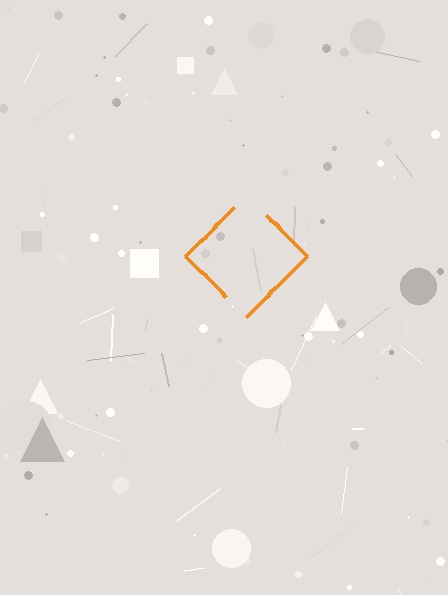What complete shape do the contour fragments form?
The contour fragments form a diamond.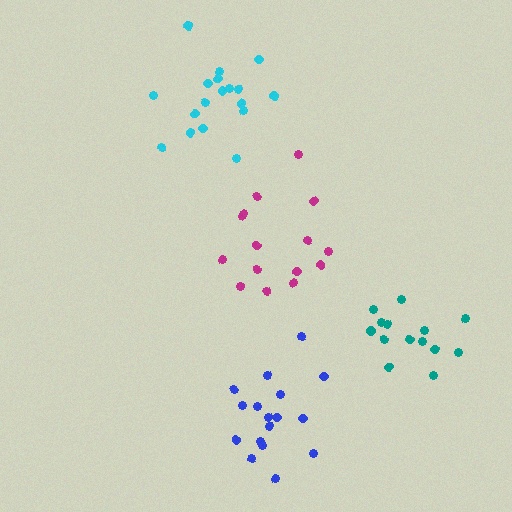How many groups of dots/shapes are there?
There are 4 groups.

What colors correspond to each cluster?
The clusters are colored: cyan, magenta, teal, blue.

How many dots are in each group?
Group 1: 18 dots, Group 2: 15 dots, Group 3: 14 dots, Group 4: 17 dots (64 total).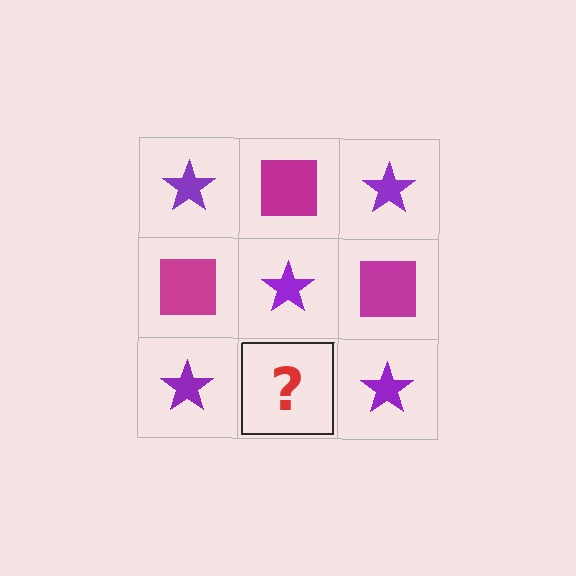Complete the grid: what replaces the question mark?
The question mark should be replaced with a magenta square.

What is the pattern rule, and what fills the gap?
The rule is that it alternates purple star and magenta square in a checkerboard pattern. The gap should be filled with a magenta square.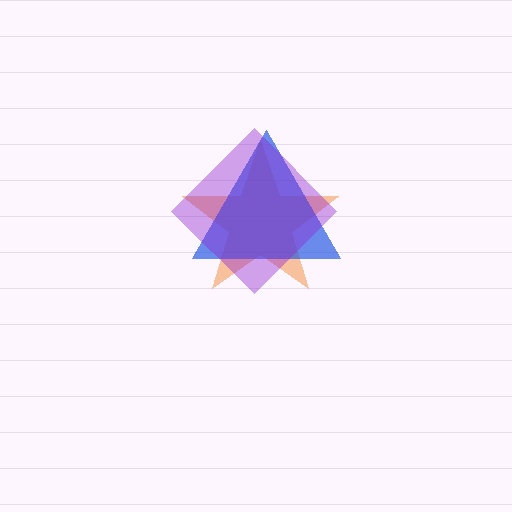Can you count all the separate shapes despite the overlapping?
Yes, there are 3 separate shapes.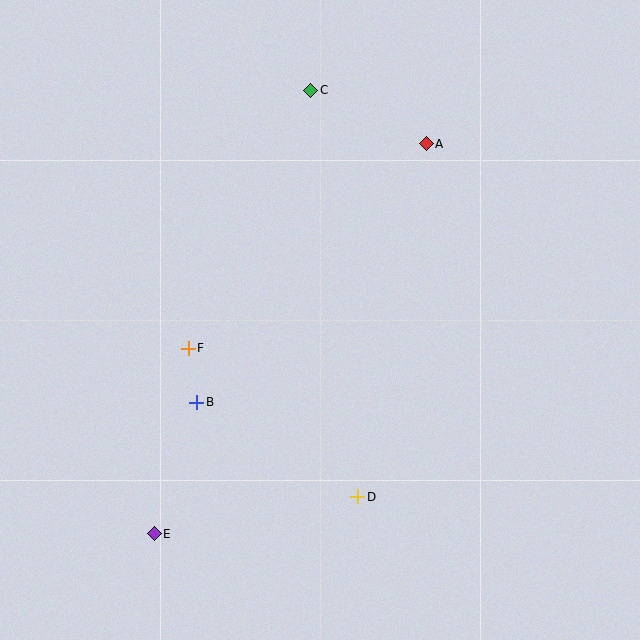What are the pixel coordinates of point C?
Point C is at (311, 90).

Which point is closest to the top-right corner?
Point A is closest to the top-right corner.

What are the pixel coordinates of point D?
Point D is at (358, 497).